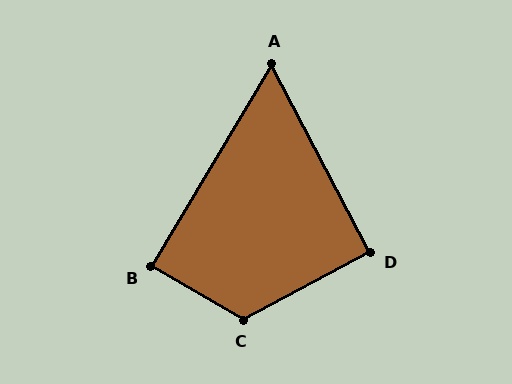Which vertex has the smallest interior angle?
A, at approximately 59 degrees.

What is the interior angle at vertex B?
Approximately 89 degrees (approximately right).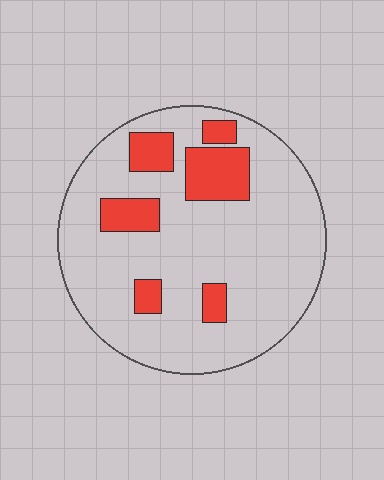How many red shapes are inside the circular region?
6.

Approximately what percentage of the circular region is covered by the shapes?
Approximately 20%.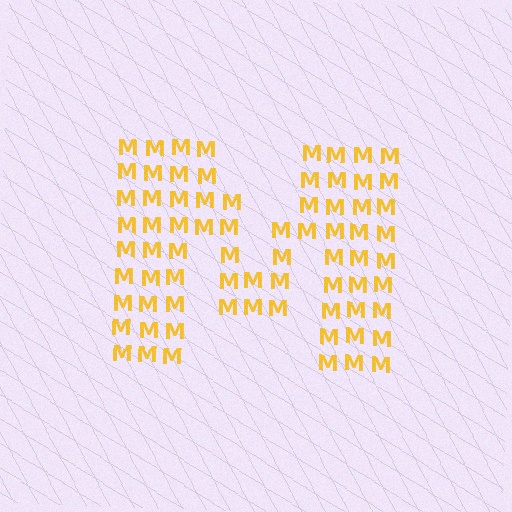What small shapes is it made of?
It is made of small letter M's.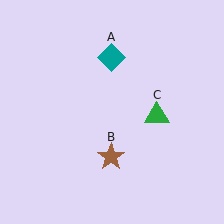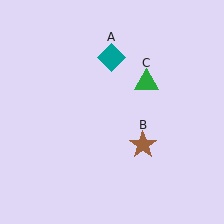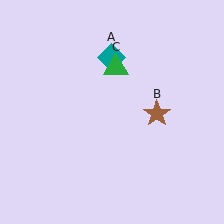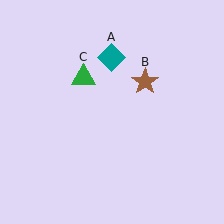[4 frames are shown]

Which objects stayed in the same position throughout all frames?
Teal diamond (object A) remained stationary.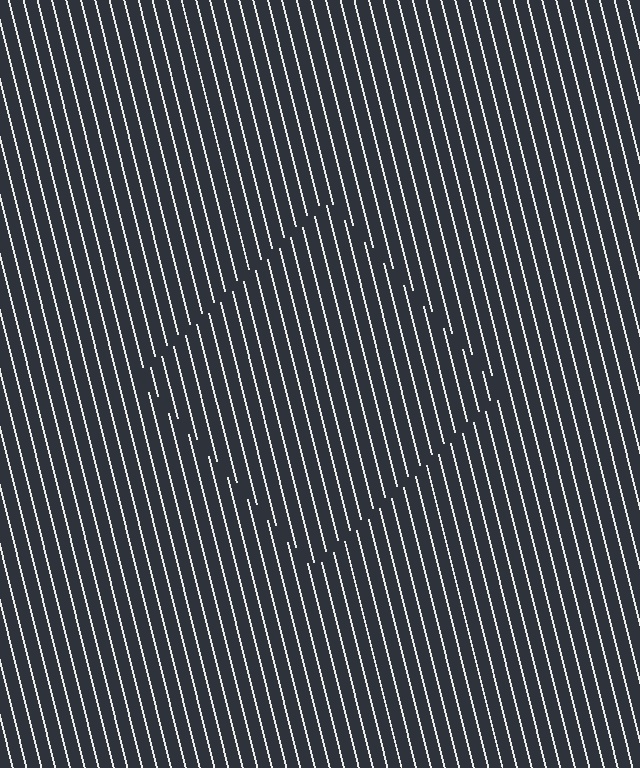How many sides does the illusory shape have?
4 sides — the line-ends trace a square.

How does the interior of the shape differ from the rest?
The interior of the shape contains the same grating, shifted by half a period — the contour is defined by the phase discontinuity where line-ends from the inner and outer gratings abut.